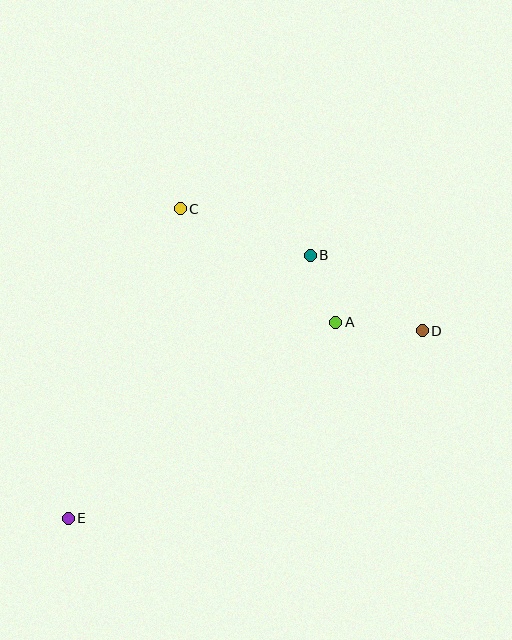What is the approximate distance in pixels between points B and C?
The distance between B and C is approximately 138 pixels.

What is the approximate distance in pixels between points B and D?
The distance between B and D is approximately 135 pixels.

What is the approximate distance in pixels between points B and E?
The distance between B and E is approximately 357 pixels.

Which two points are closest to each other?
Points A and B are closest to each other.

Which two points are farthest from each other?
Points D and E are farthest from each other.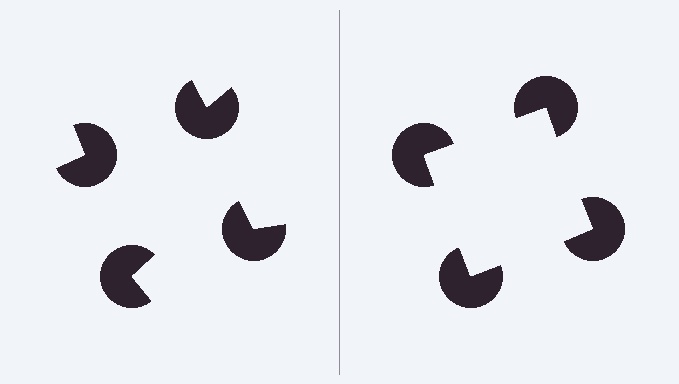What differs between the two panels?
The pac-man discs are positioned identically on both sides; only the wedge orientations differ. On the right they align to a square; on the left they are misaligned.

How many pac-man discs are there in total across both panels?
8 — 4 on each side.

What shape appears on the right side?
An illusory square.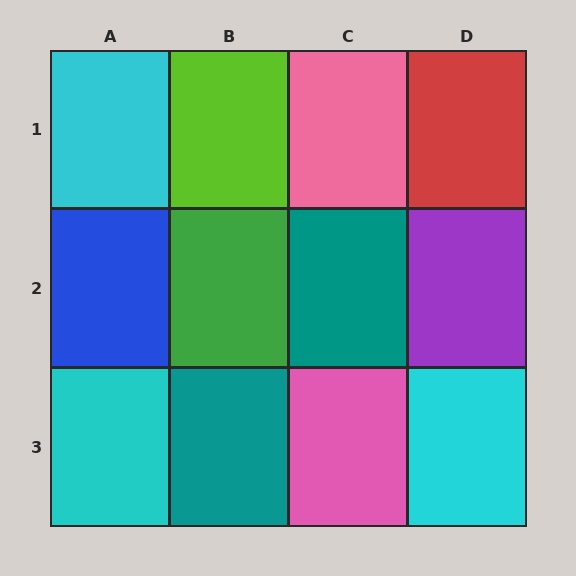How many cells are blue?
1 cell is blue.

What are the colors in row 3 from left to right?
Cyan, teal, pink, cyan.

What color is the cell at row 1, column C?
Pink.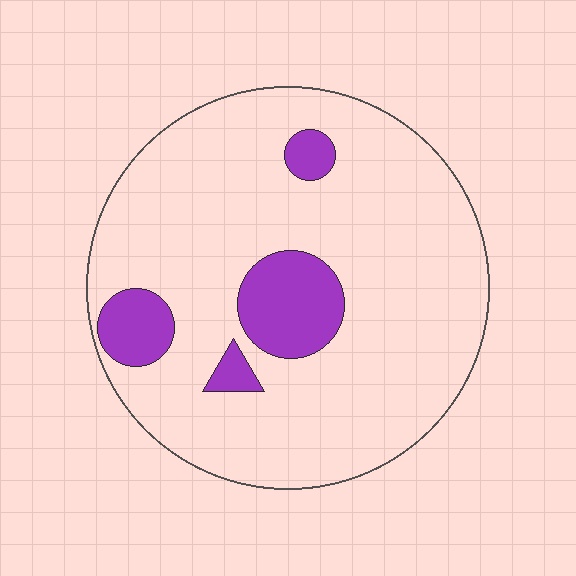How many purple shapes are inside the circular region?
4.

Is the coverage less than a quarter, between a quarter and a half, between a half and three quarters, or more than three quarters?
Less than a quarter.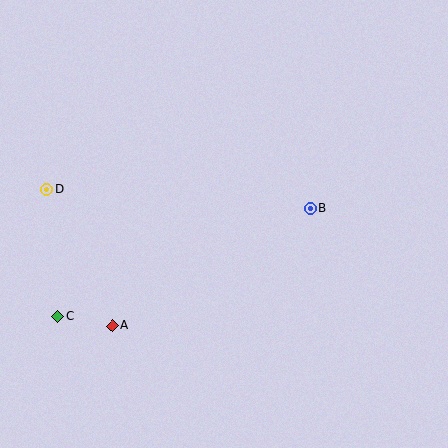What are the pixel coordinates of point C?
Point C is at (58, 316).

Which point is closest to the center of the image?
Point B at (310, 208) is closest to the center.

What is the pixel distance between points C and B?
The distance between C and B is 274 pixels.